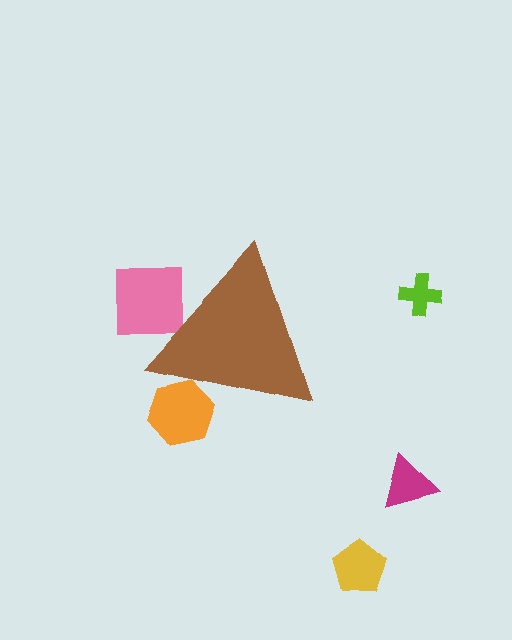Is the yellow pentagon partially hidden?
No, the yellow pentagon is fully visible.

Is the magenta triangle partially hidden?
No, the magenta triangle is fully visible.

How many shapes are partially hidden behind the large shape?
2 shapes are partially hidden.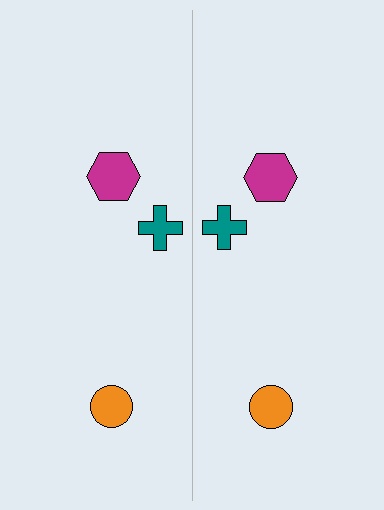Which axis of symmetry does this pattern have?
The pattern has a vertical axis of symmetry running through the center of the image.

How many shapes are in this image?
There are 6 shapes in this image.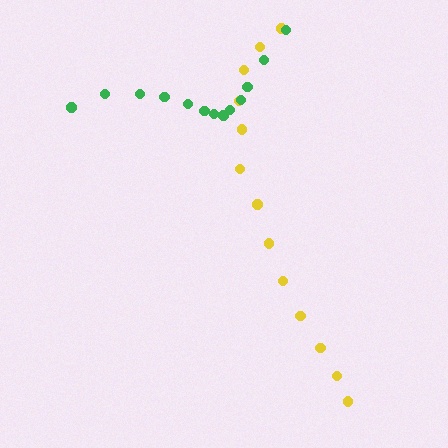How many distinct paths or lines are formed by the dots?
There are 2 distinct paths.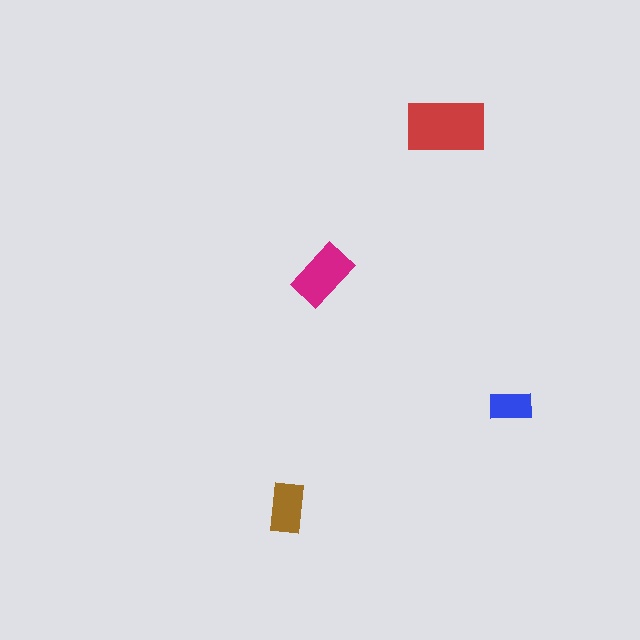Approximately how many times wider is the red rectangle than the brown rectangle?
About 1.5 times wider.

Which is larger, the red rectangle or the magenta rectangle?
The red one.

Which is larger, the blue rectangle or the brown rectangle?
The brown one.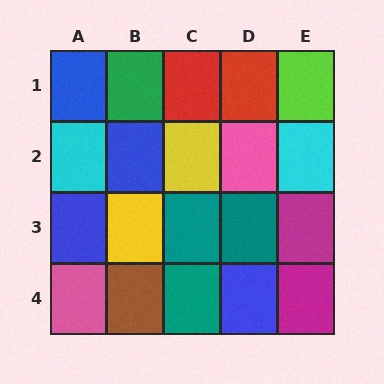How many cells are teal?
3 cells are teal.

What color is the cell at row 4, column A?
Pink.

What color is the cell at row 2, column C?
Yellow.